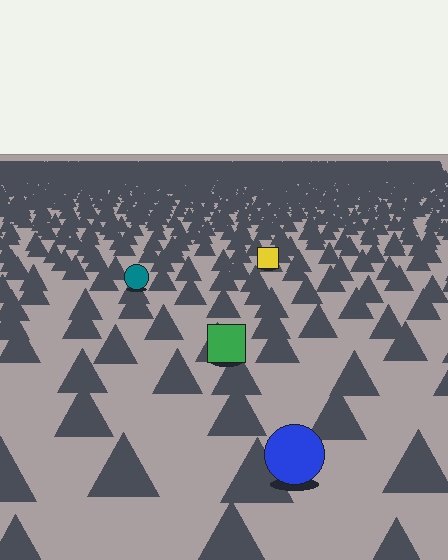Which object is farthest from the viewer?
The yellow square is farthest from the viewer. It appears smaller and the ground texture around it is denser.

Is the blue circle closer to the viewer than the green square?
Yes. The blue circle is closer — you can tell from the texture gradient: the ground texture is coarser near it.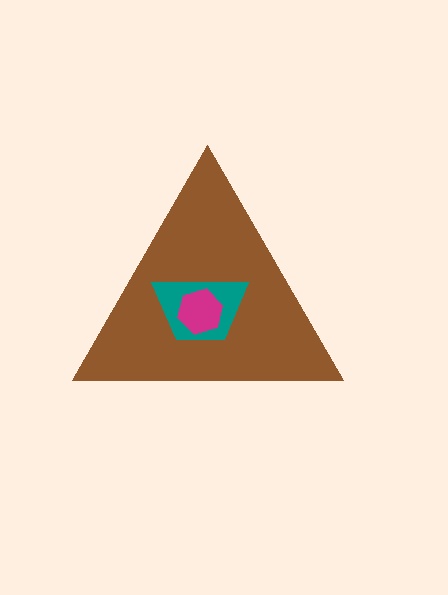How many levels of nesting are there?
3.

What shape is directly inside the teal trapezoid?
The magenta hexagon.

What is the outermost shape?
The brown triangle.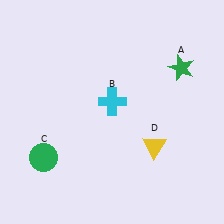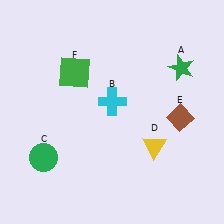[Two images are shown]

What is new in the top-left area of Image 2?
A green square (F) was added in the top-left area of Image 2.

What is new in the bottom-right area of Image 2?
A brown diamond (E) was added in the bottom-right area of Image 2.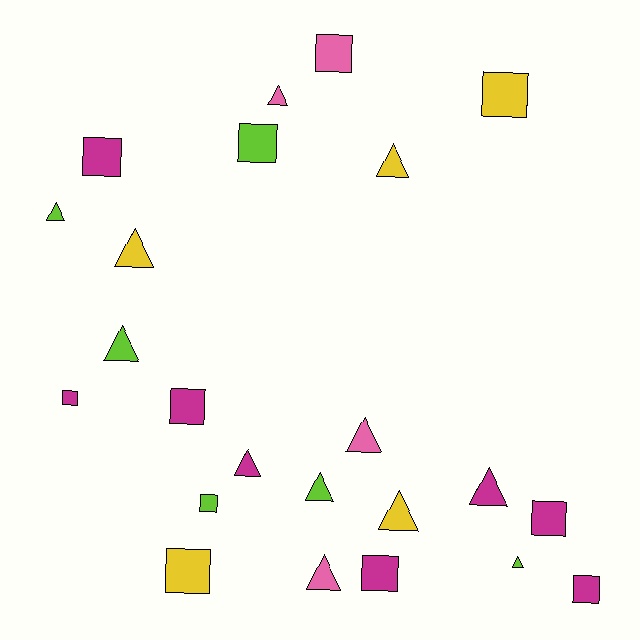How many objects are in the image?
There are 23 objects.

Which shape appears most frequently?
Triangle, with 12 objects.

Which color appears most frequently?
Magenta, with 8 objects.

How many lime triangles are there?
There are 4 lime triangles.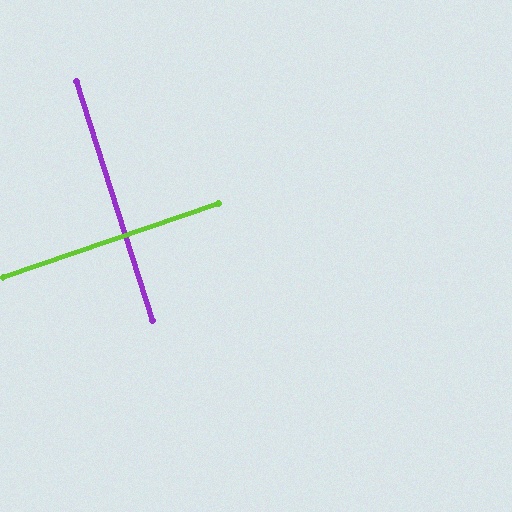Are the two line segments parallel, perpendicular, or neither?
Perpendicular — they meet at approximately 89°.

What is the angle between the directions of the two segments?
Approximately 89 degrees.